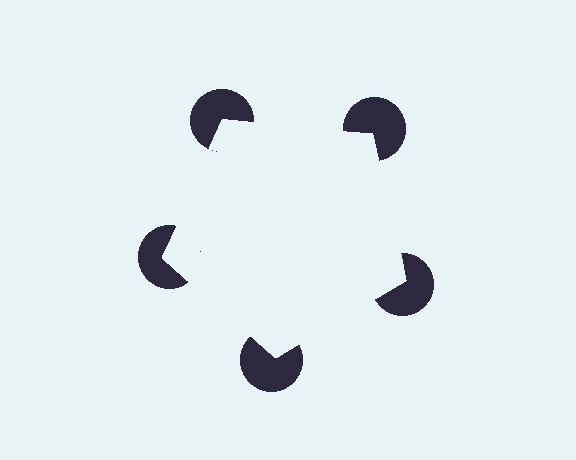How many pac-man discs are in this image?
There are 5 — one at each vertex of the illusory pentagon.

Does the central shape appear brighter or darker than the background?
It typically appears slightly brighter than the background, even though no actual brightness change is drawn.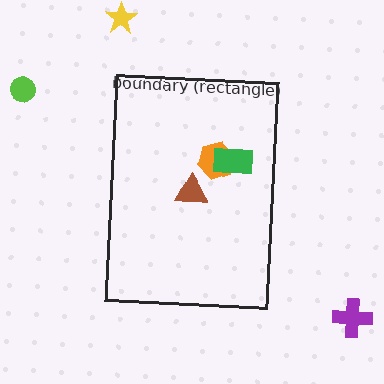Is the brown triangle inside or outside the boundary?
Inside.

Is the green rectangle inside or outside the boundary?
Inside.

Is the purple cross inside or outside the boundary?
Outside.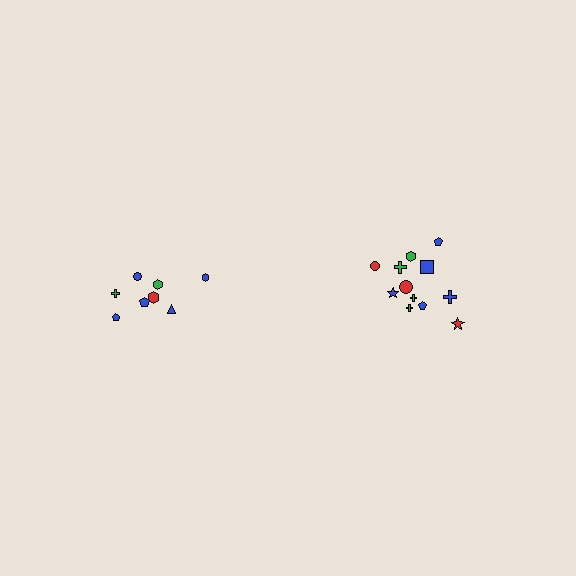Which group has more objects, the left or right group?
The right group.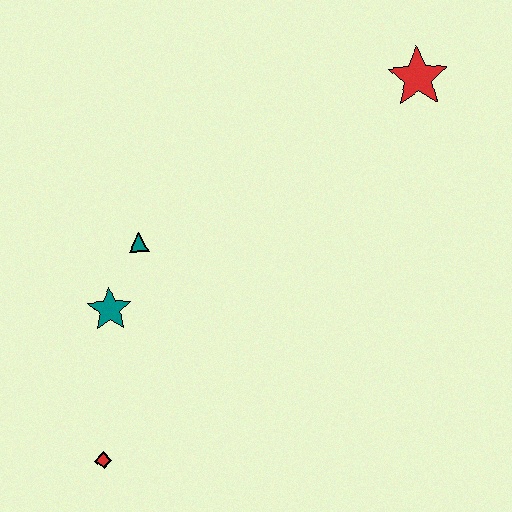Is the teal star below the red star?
Yes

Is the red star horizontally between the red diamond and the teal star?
No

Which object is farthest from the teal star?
The red star is farthest from the teal star.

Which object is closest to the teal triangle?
The teal star is closest to the teal triangle.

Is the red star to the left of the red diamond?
No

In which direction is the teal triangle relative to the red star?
The teal triangle is to the left of the red star.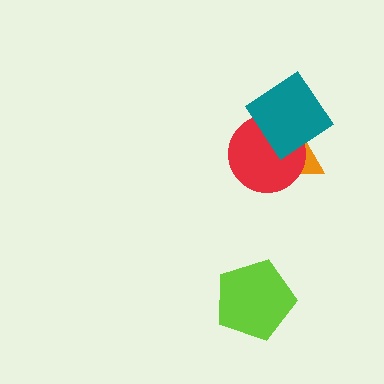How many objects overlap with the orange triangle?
2 objects overlap with the orange triangle.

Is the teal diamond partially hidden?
No, no other shape covers it.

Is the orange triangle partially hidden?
Yes, it is partially covered by another shape.